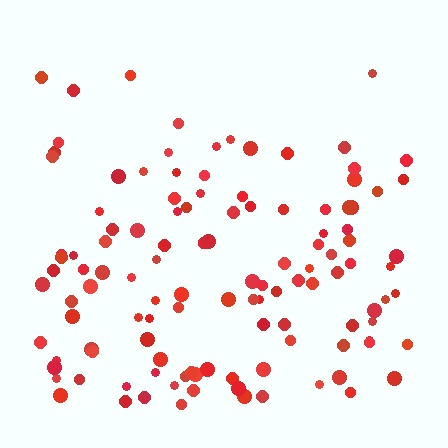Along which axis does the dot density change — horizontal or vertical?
Vertical.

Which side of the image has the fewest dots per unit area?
The top.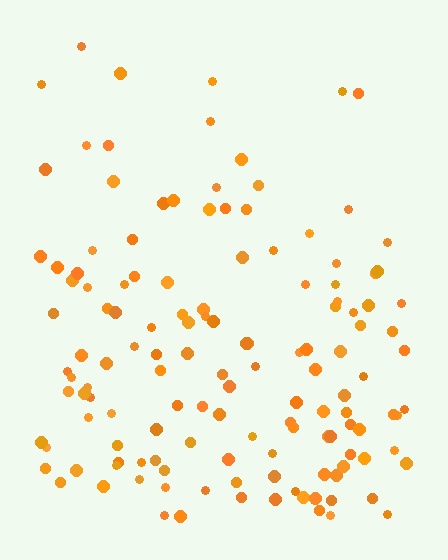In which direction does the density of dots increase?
From top to bottom, with the bottom side densest.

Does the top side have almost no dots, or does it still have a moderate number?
Still a moderate number, just noticeably fewer than the bottom.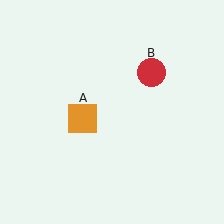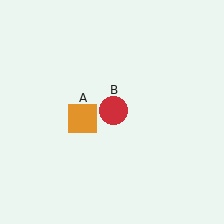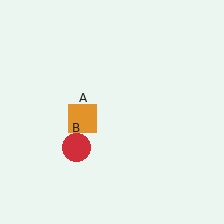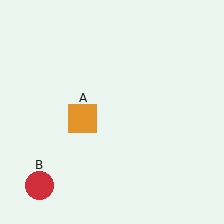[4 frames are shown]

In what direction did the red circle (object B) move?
The red circle (object B) moved down and to the left.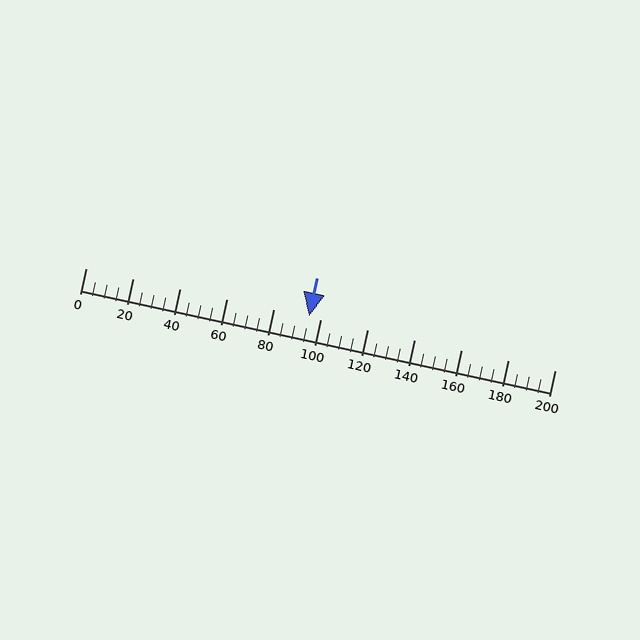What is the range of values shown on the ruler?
The ruler shows values from 0 to 200.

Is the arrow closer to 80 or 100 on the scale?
The arrow is closer to 100.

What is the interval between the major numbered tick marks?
The major tick marks are spaced 20 units apart.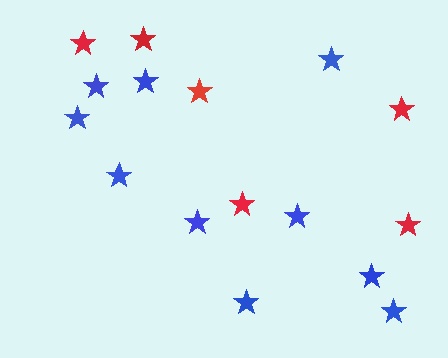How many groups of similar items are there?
There are 2 groups: one group of red stars (6) and one group of blue stars (10).